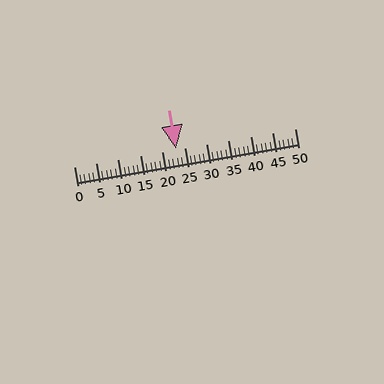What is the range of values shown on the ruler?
The ruler shows values from 0 to 50.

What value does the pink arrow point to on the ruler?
The pink arrow points to approximately 23.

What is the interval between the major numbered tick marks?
The major tick marks are spaced 5 units apart.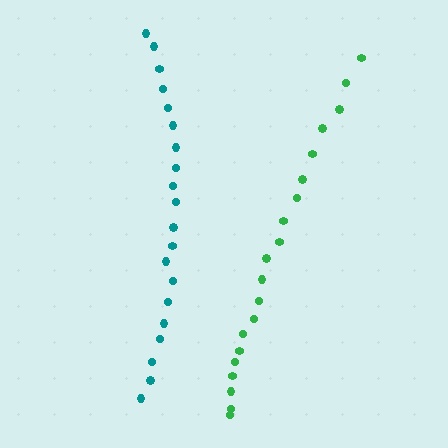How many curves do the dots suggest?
There are 2 distinct paths.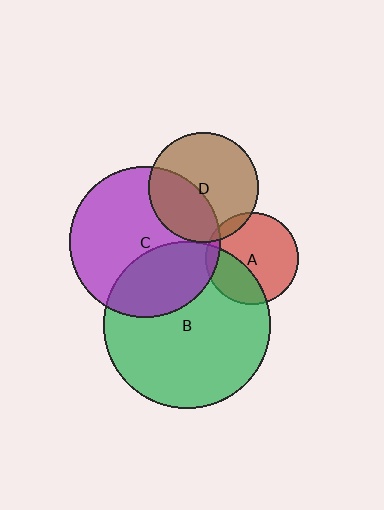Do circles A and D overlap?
Yes.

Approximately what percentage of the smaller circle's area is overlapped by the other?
Approximately 10%.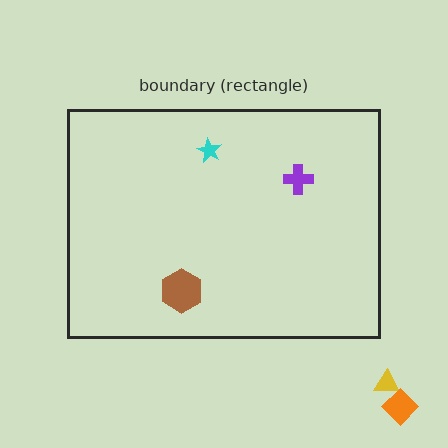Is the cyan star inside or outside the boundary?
Inside.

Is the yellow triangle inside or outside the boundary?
Outside.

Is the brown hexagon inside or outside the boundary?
Inside.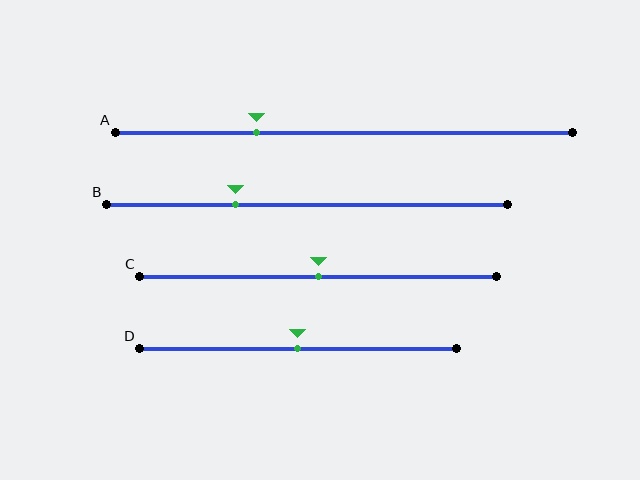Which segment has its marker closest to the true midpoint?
Segment C has its marker closest to the true midpoint.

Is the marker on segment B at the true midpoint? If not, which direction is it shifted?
No, the marker on segment B is shifted to the left by about 18% of the segment length.